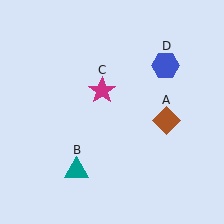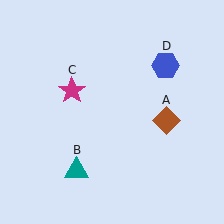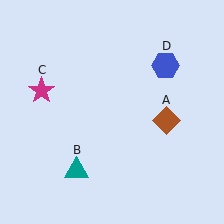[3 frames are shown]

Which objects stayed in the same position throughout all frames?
Brown diamond (object A) and teal triangle (object B) and blue hexagon (object D) remained stationary.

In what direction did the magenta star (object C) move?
The magenta star (object C) moved left.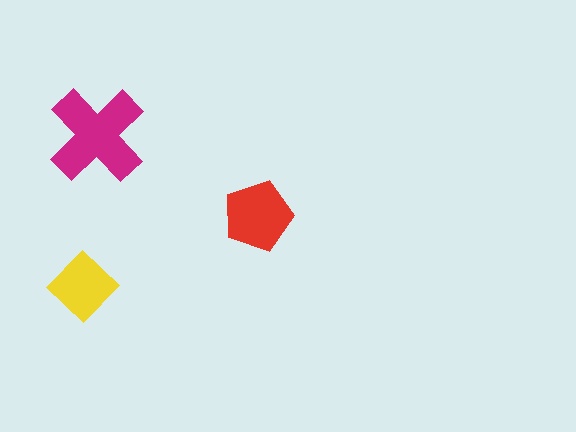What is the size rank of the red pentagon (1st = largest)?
2nd.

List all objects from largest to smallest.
The magenta cross, the red pentagon, the yellow diamond.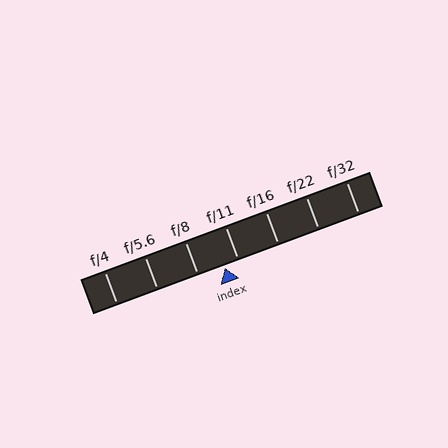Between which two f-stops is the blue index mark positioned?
The index mark is between f/8 and f/11.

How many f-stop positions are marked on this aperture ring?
There are 7 f-stop positions marked.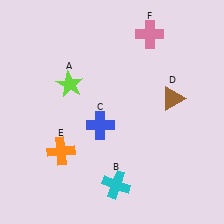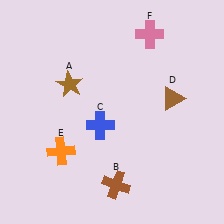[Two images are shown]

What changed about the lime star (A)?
In Image 1, A is lime. In Image 2, it changed to brown.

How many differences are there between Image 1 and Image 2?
There are 2 differences between the two images.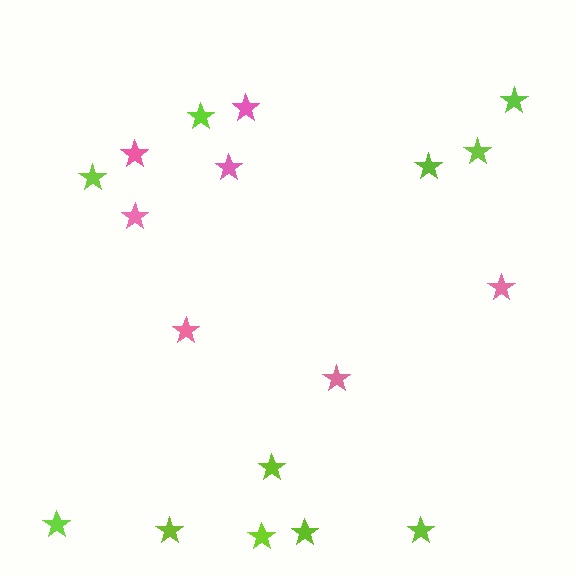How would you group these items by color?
There are 2 groups: one group of pink stars (7) and one group of lime stars (11).